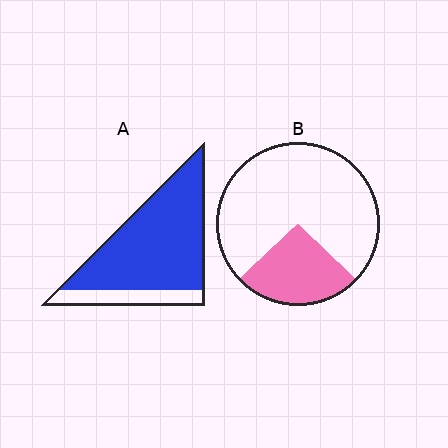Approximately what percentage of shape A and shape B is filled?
A is approximately 80% and B is approximately 25%.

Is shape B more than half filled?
No.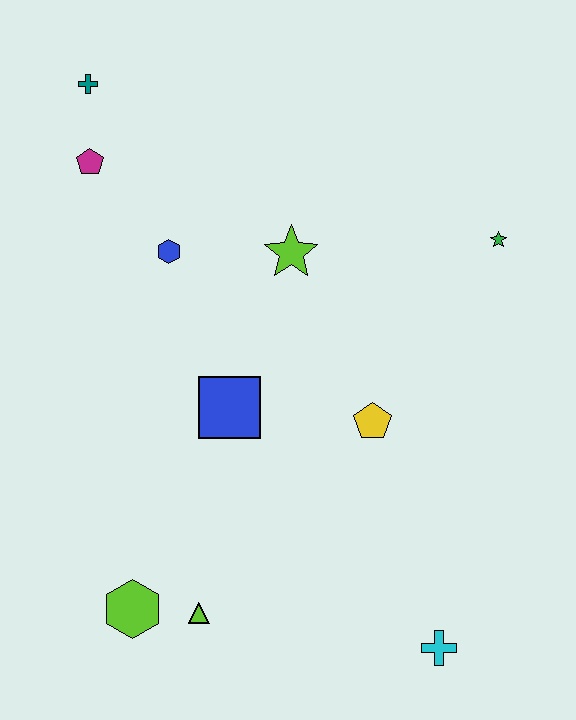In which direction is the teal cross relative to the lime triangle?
The teal cross is above the lime triangle.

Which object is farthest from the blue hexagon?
The cyan cross is farthest from the blue hexagon.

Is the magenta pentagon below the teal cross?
Yes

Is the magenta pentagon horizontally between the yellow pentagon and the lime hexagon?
No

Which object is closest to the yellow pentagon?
The blue square is closest to the yellow pentagon.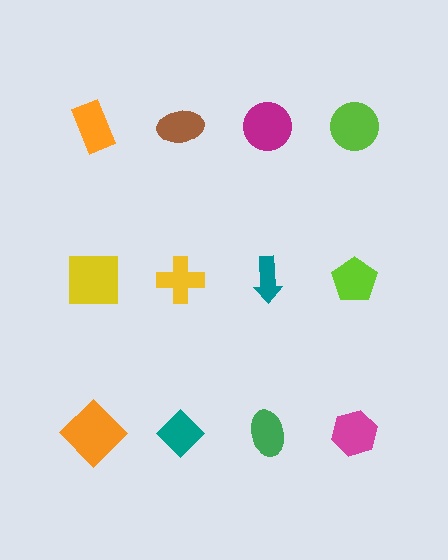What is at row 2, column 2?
A yellow cross.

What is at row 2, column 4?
A lime pentagon.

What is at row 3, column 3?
A green ellipse.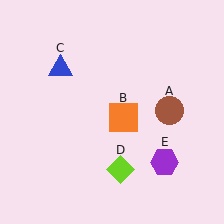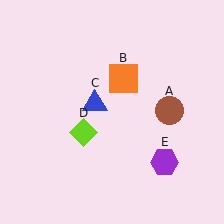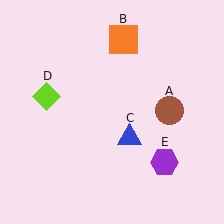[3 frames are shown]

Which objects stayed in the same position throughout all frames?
Brown circle (object A) and purple hexagon (object E) remained stationary.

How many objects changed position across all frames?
3 objects changed position: orange square (object B), blue triangle (object C), lime diamond (object D).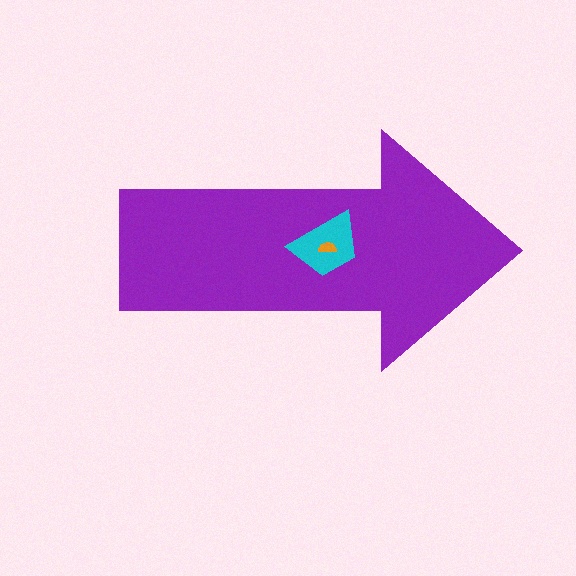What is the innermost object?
The orange semicircle.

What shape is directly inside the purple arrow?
The cyan trapezoid.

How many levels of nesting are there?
3.